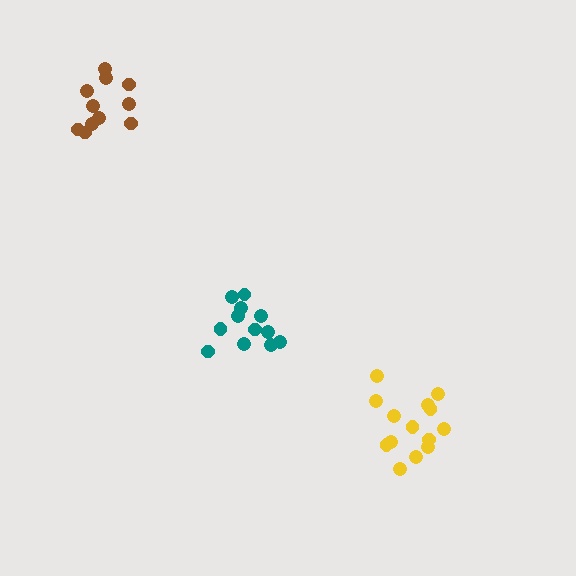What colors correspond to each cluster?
The clusters are colored: teal, yellow, brown.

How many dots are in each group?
Group 1: 12 dots, Group 2: 14 dots, Group 3: 11 dots (37 total).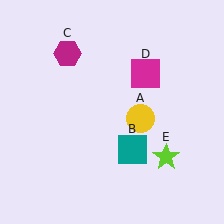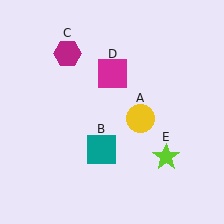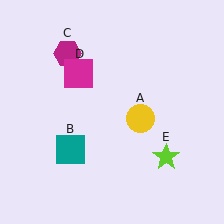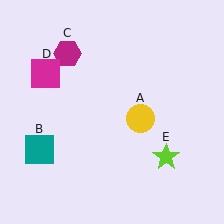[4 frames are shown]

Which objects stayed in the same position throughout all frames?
Yellow circle (object A) and magenta hexagon (object C) and lime star (object E) remained stationary.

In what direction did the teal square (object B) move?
The teal square (object B) moved left.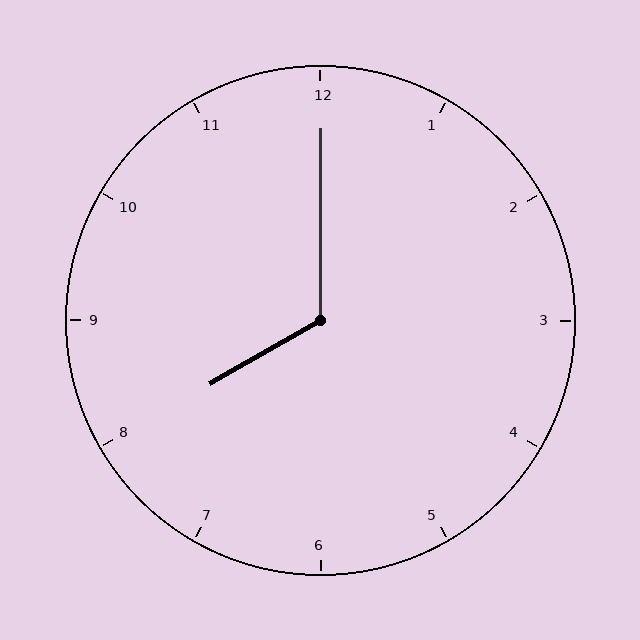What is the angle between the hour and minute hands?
Approximately 120 degrees.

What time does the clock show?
8:00.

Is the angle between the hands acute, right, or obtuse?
It is obtuse.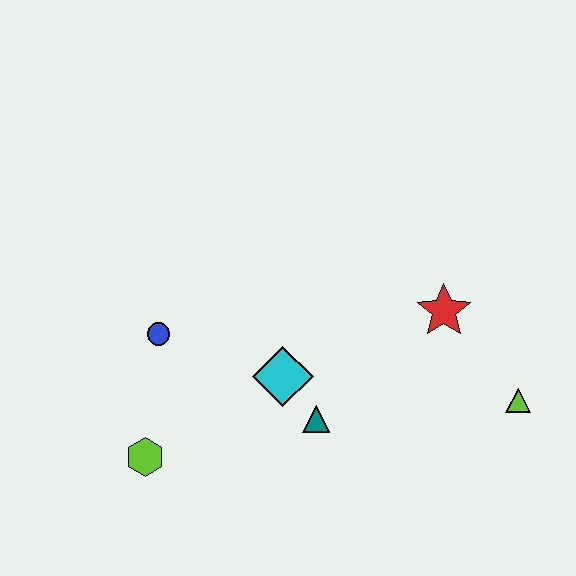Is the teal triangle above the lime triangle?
No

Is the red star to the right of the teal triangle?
Yes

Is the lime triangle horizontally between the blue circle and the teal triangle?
No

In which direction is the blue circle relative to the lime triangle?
The blue circle is to the left of the lime triangle.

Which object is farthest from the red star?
The lime hexagon is farthest from the red star.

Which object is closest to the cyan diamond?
The teal triangle is closest to the cyan diamond.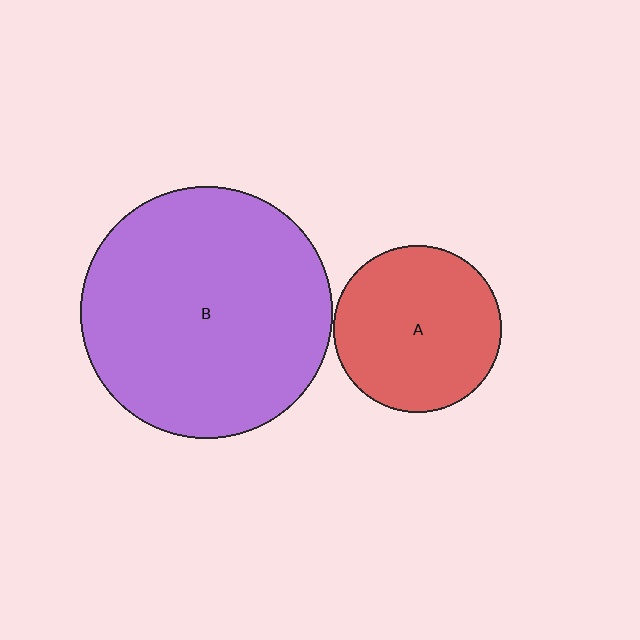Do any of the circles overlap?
No, none of the circles overlap.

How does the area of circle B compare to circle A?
Approximately 2.3 times.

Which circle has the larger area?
Circle B (purple).